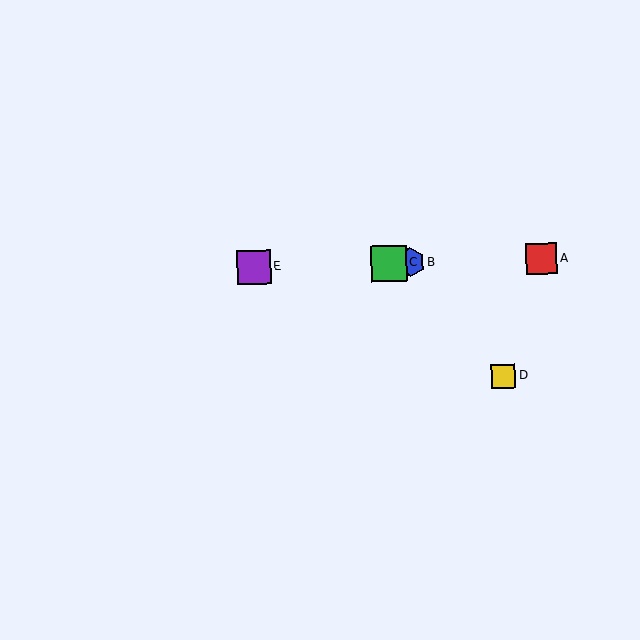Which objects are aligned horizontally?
Objects A, B, C, E are aligned horizontally.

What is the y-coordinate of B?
Object B is at y≈263.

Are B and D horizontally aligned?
No, B is at y≈263 and D is at y≈376.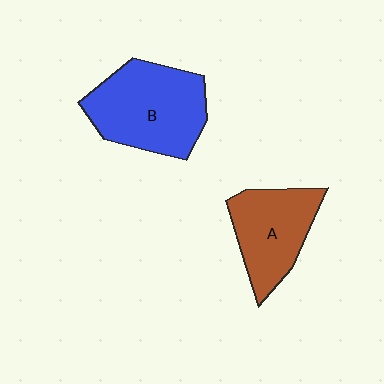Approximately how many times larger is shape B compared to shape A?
Approximately 1.3 times.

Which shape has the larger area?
Shape B (blue).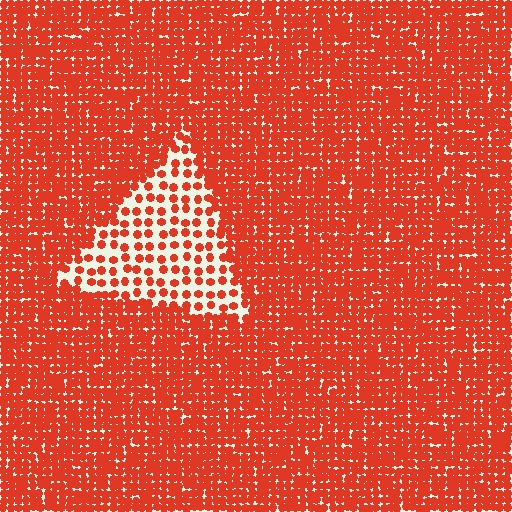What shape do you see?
I see a triangle.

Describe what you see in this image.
The image contains small red elements arranged at two different densities. A triangle-shaped region is visible where the elements are less densely packed than the surrounding area.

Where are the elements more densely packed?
The elements are more densely packed outside the triangle boundary.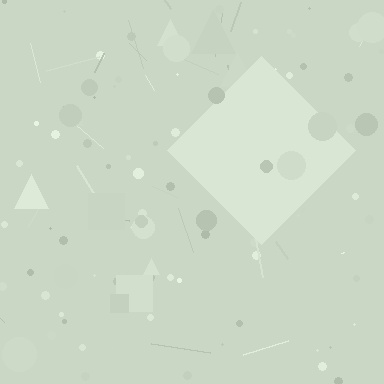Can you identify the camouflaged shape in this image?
The camouflaged shape is a diamond.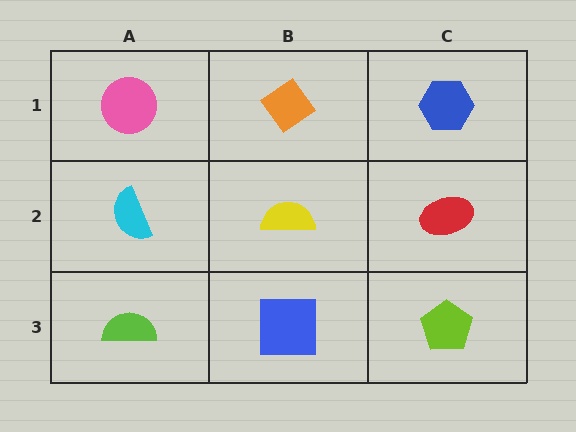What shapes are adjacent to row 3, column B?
A yellow semicircle (row 2, column B), a lime semicircle (row 3, column A), a lime pentagon (row 3, column C).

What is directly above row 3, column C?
A red ellipse.